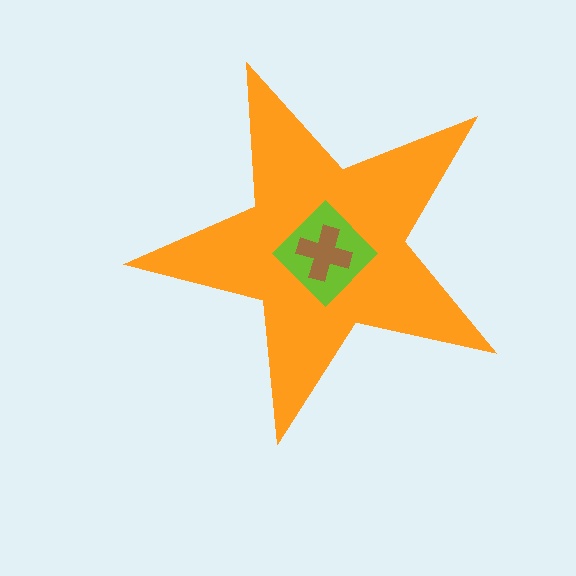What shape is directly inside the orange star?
The lime diamond.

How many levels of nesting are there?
3.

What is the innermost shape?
The brown cross.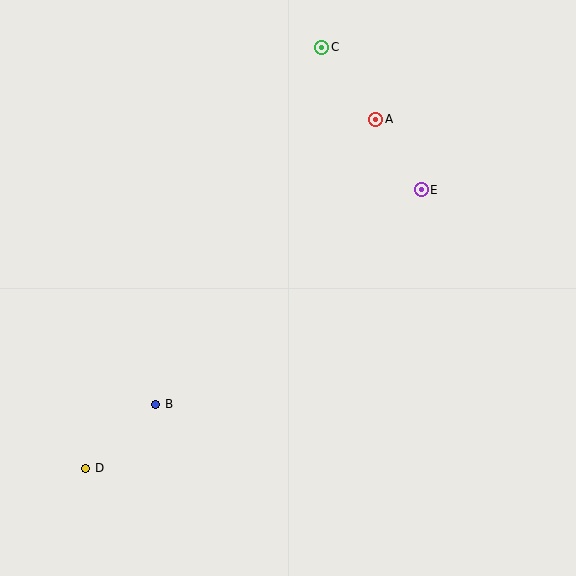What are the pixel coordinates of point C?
Point C is at (322, 47).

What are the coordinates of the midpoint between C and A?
The midpoint between C and A is at (349, 83).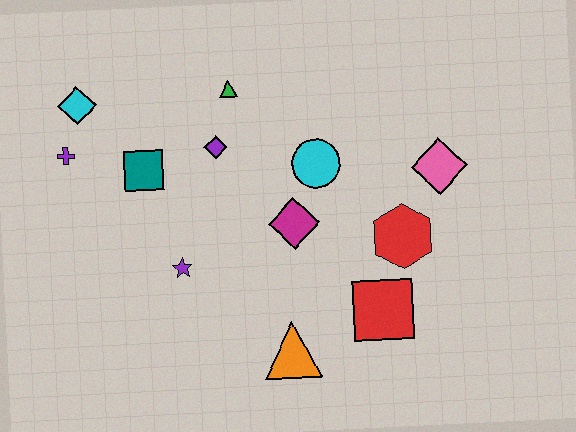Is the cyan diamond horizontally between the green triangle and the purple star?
No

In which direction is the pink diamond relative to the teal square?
The pink diamond is to the right of the teal square.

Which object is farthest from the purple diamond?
The red square is farthest from the purple diamond.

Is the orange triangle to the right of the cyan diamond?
Yes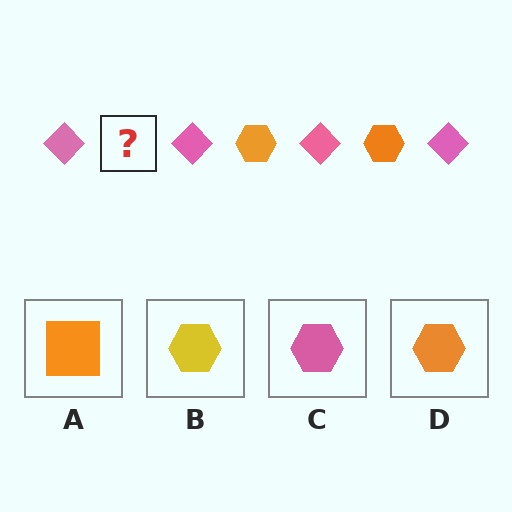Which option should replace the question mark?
Option D.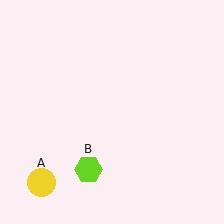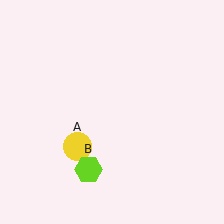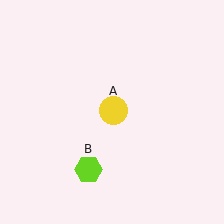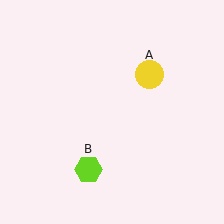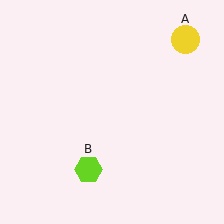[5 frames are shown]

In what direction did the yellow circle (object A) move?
The yellow circle (object A) moved up and to the right.